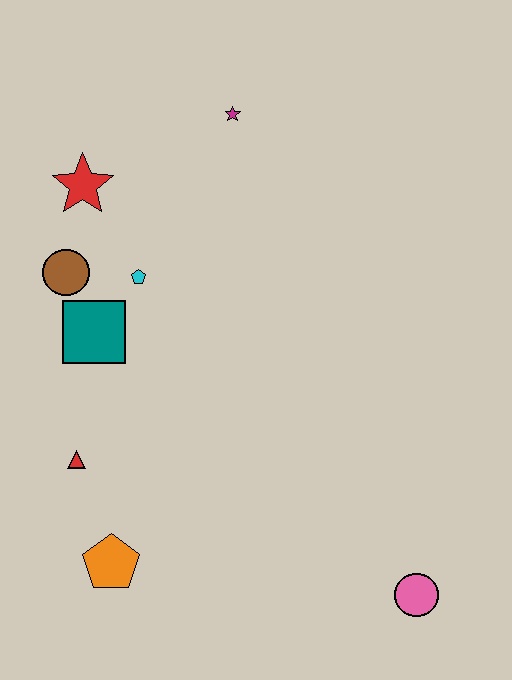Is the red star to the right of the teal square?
No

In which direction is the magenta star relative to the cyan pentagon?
The magenta star is above the cyan pentagon.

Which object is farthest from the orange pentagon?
The magenta star is farthest from the orange pentagon.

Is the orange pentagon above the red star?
No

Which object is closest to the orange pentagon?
The red triangle is closest to the orange pentagon.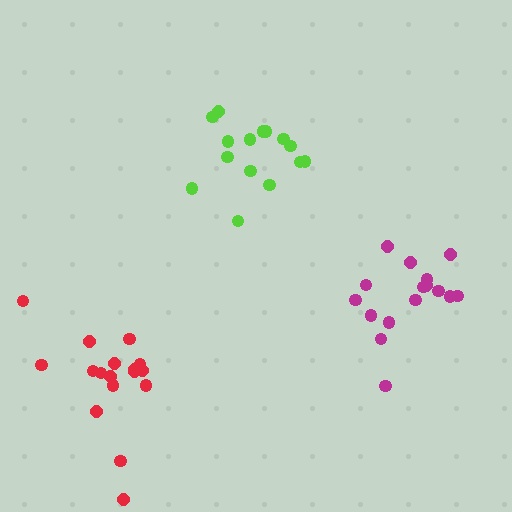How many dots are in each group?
Group 1: 17 dots, Group 2: 16 dots, Group 3: 15 dots (48 total).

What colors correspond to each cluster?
The clusters are colored: red, magenta, lime.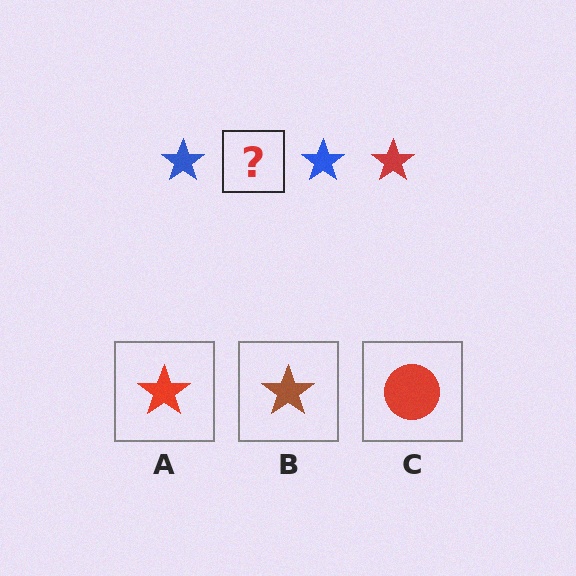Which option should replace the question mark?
Option A.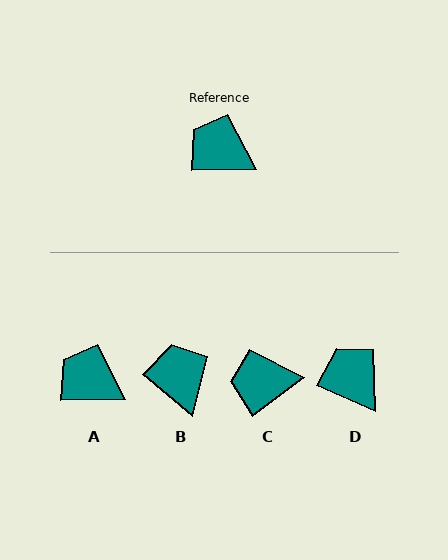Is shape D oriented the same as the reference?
No, it is off by about 25 degrees.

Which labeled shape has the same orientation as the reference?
A.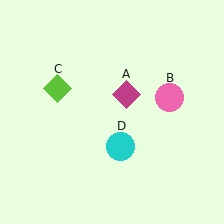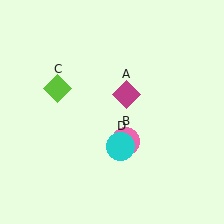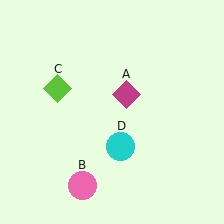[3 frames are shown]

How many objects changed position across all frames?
1 object changed position: pink circle (object B).